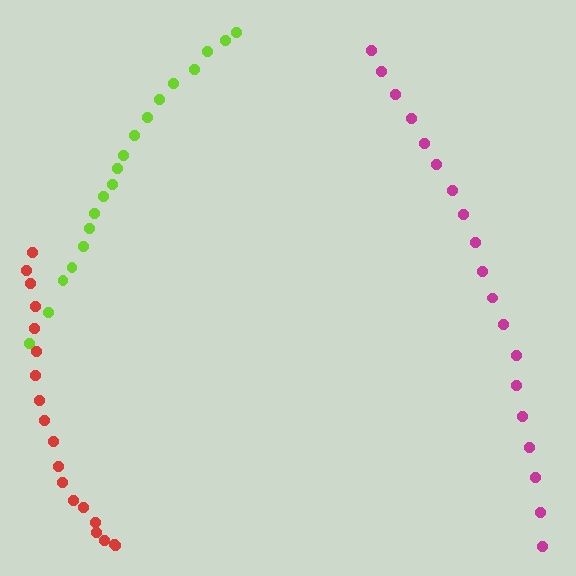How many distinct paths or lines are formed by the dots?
There are 3 distinct paths.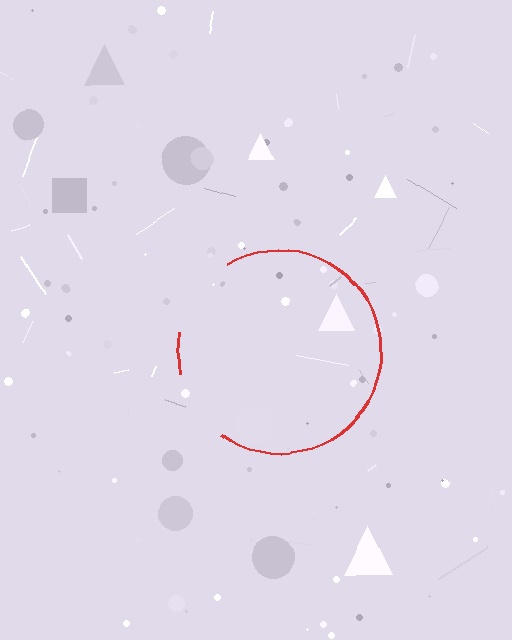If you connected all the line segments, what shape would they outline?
They would outline a circle.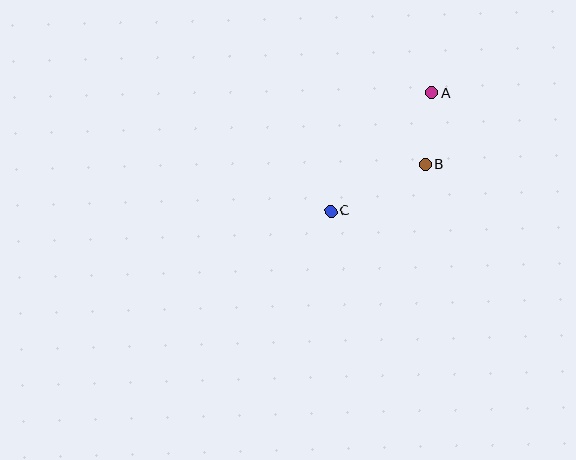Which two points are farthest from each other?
Points A and C are farthest from each other.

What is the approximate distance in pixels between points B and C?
The distance between B and C is approximately 106 pixels.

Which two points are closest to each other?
Points A and B are closest to each other.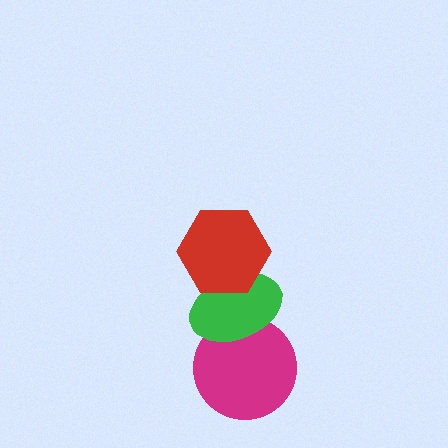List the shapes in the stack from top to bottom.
From top to bottom: the red hexagon, the green ellipse, the magenta circle.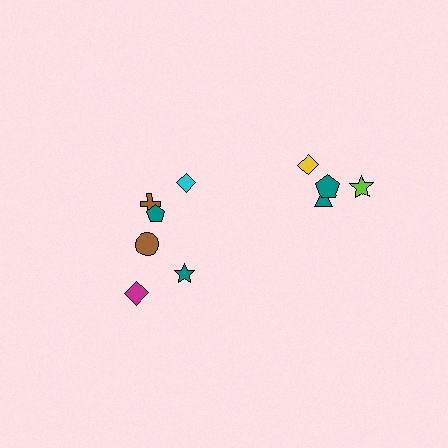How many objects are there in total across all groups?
There are 10 objects.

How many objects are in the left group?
There are 6 objects.